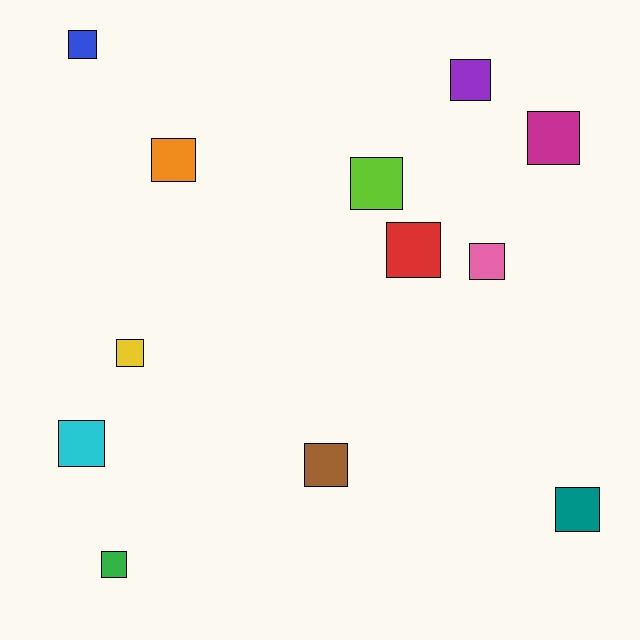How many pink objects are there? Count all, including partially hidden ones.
There is 1 pink object.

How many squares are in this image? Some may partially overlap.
There are 12 squares.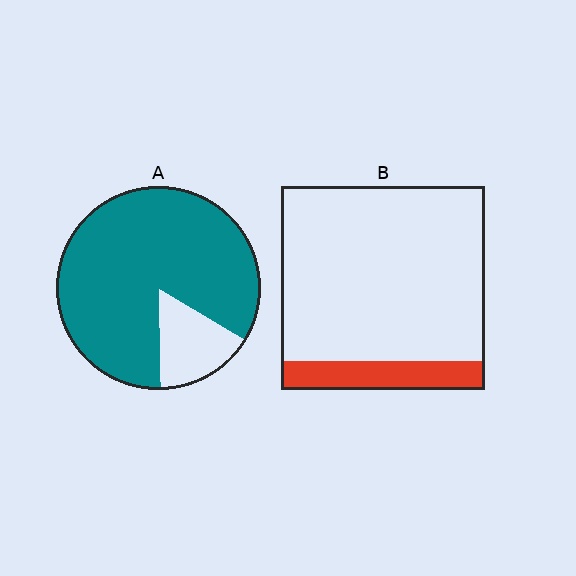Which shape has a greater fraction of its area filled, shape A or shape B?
Shape A.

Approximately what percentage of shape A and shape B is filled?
A is approximately 85% and B is approximately 15%.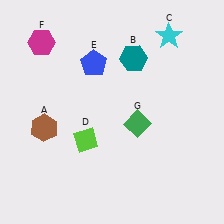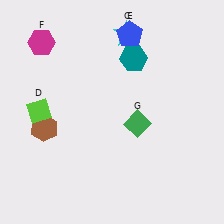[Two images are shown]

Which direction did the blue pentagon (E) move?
The blue pentagon (E) moved right.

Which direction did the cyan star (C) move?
The cyan star (C) moved left.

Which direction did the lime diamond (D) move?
The lime diamond (D) moved left.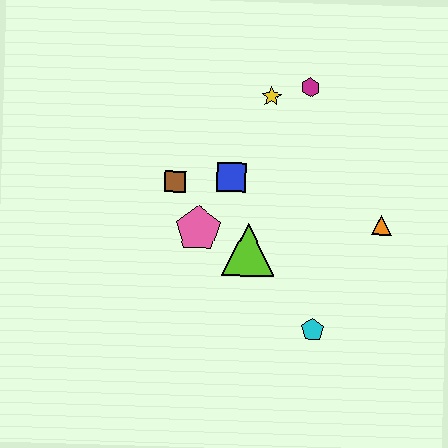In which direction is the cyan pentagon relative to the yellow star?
The cyan pentagon is below the yellow star.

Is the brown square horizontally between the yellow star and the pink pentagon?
No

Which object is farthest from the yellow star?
The cyan pentagon is farthest from the yellow star.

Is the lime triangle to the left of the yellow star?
Yes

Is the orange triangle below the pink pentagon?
No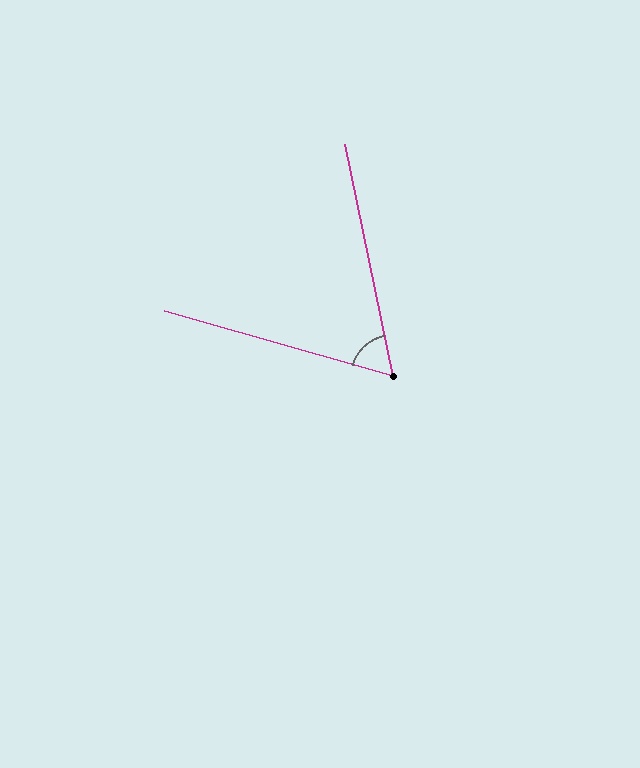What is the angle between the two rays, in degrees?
Approximately 62 degrees.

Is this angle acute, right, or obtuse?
It is acute.